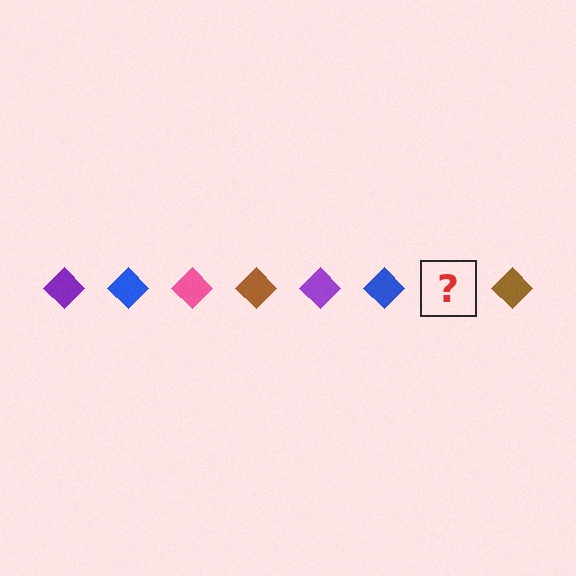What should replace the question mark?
The question mark should be replaced with a pink diamond.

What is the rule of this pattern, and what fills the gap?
The rule is that the pattern cycles through purple, blue, pink, brown diamonds. The gap should be filled with a pink diamond.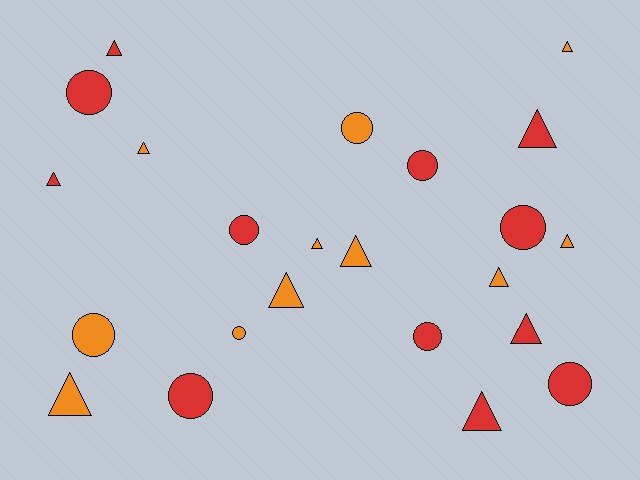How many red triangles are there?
There are 5 red triangles.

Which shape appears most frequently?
Triangle, with 13 objects.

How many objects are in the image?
There are 23 objects.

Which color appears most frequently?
Red, with 12 objects.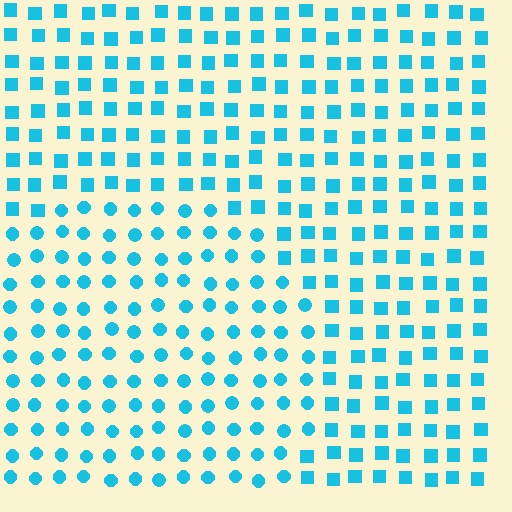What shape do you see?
I see a circle.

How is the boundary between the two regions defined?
The boundary is defined by a change in element shape: circles inside vs. squares outside. All elements share the same color and spacing.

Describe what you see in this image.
The image is filled with small cyan elements arranged in a uniform grid. A circle-shaped region contains circles, while the surrounding area contains squares. The boundary is defined purely by the change in element shape.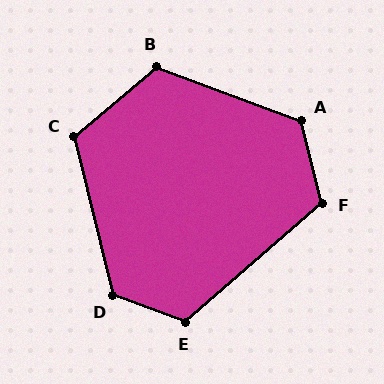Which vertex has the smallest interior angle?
C, at approximately 117 degrees.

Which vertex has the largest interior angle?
A, at approximately 125 degrees.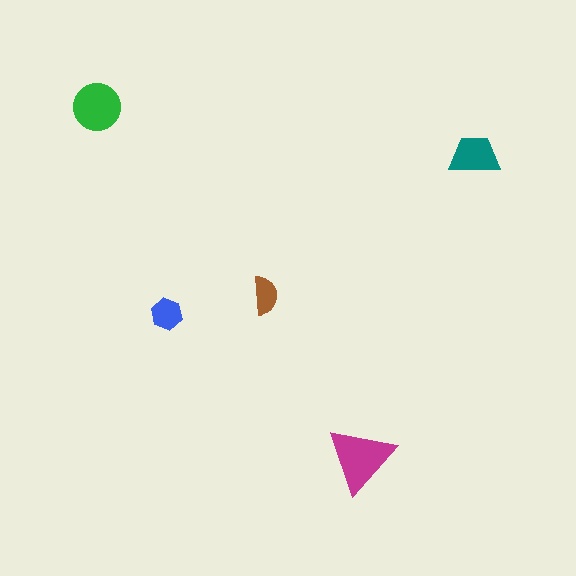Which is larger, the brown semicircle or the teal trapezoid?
The teal trapezoid.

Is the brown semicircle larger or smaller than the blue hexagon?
Smaller.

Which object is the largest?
The magenta triangle.